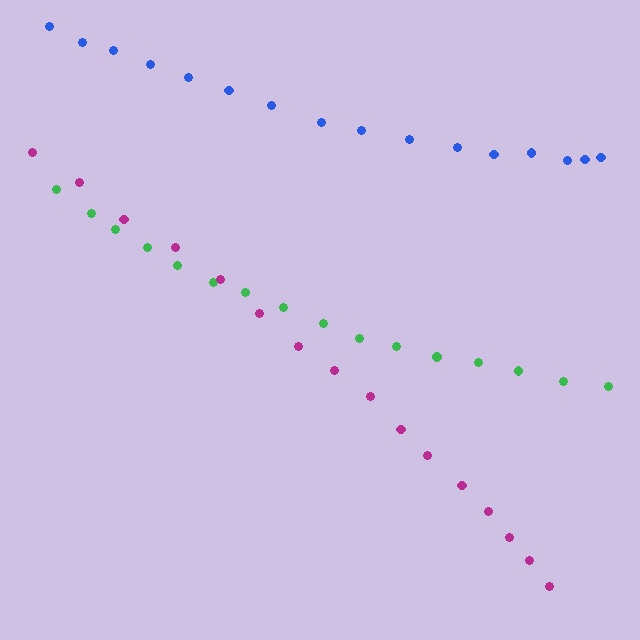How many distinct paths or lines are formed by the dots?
There are 3 distinct paths.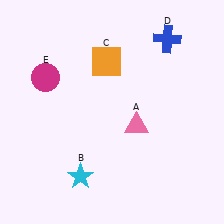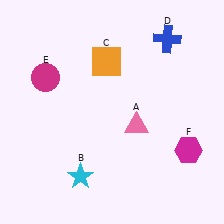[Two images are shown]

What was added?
A magenta hexagon (F) was added in Image 2.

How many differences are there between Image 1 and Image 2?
There is 1 difference between the two images.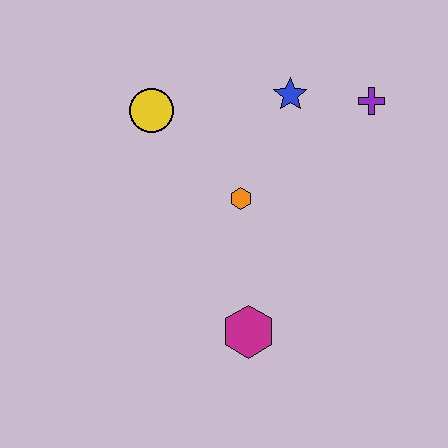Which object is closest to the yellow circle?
The orange hexagon is closest to the yellow circle.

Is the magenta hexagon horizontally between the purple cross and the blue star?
No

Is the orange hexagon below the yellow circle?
Yes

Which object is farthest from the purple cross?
The magenta hexagon is farthest from the purple cross.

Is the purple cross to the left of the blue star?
No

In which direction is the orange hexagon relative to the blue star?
The orange hexagon is below the blue star.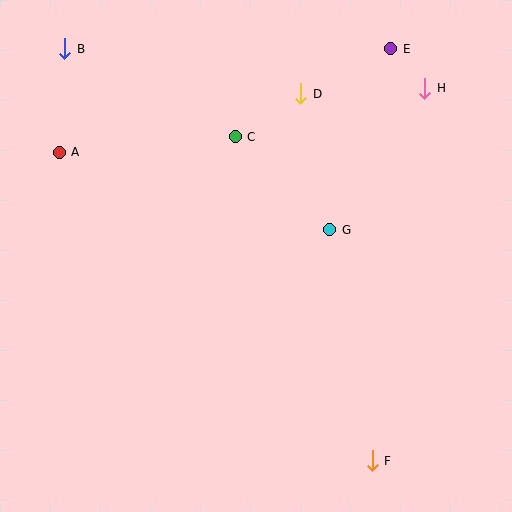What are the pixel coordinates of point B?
Point B is at (65, 49).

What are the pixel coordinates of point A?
Point A is at (59, 153).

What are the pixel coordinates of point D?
Point D is at (301, 94).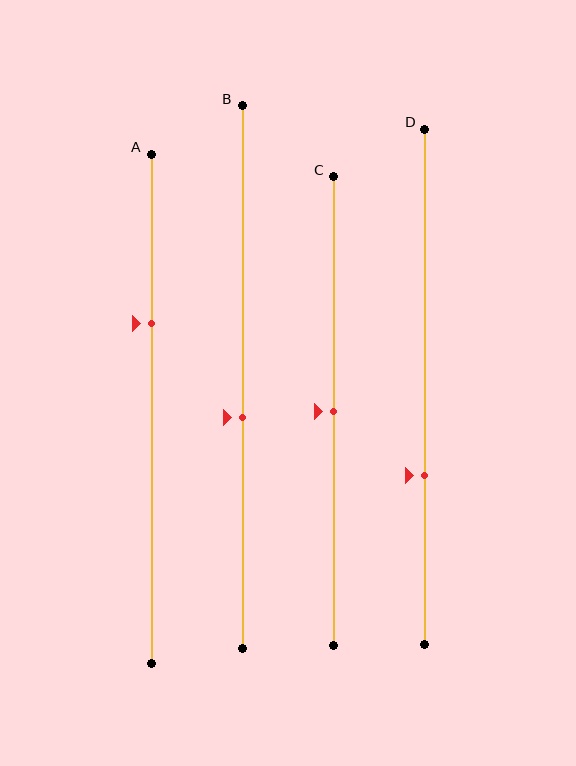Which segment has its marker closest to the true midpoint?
Segment C has its marker closest to the true midpoint.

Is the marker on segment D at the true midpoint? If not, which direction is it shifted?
No, the marker on segment D is shifted downward by about 17% of the segment length.